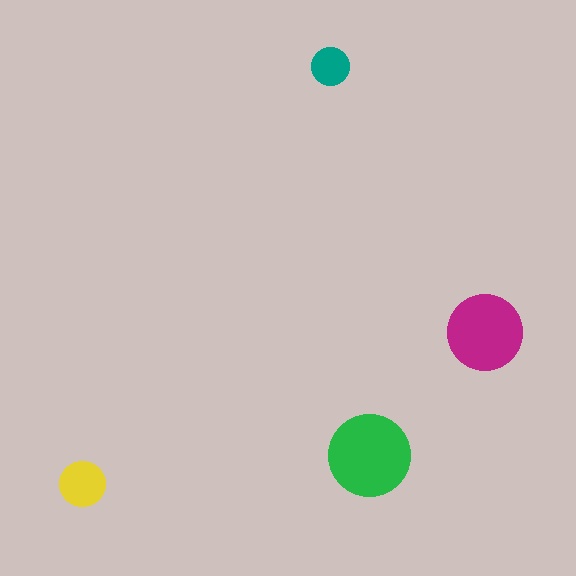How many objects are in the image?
There are 4 objects in the image.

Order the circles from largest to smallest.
the green one, the magenta one, the yellow one, the teal one.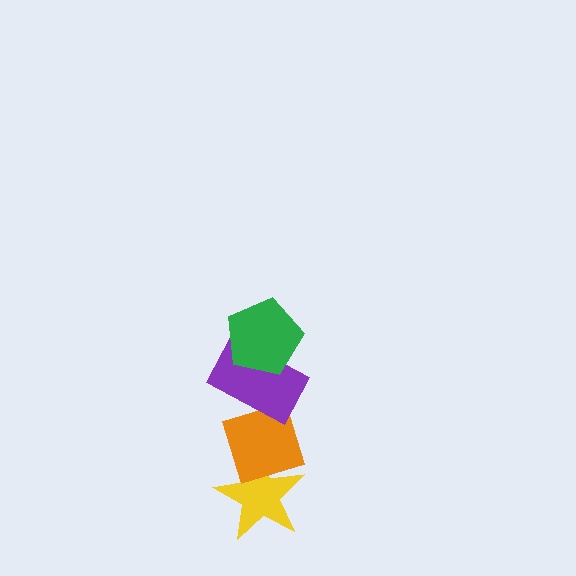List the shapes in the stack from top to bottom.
From top to bottom: the green pentagon, the purple rectangle, the orange diamond, the yellow star.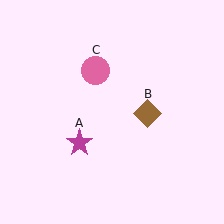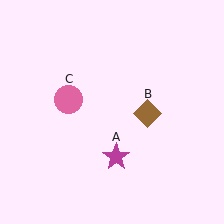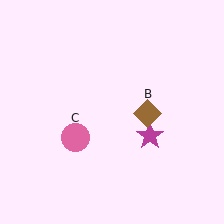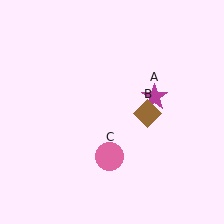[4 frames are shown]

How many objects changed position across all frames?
2 objects changed position: magenta star (object A), pink circle (object C).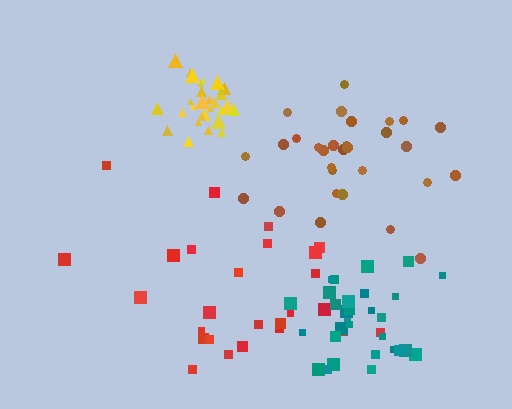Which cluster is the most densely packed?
Yellow.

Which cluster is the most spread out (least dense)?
Red.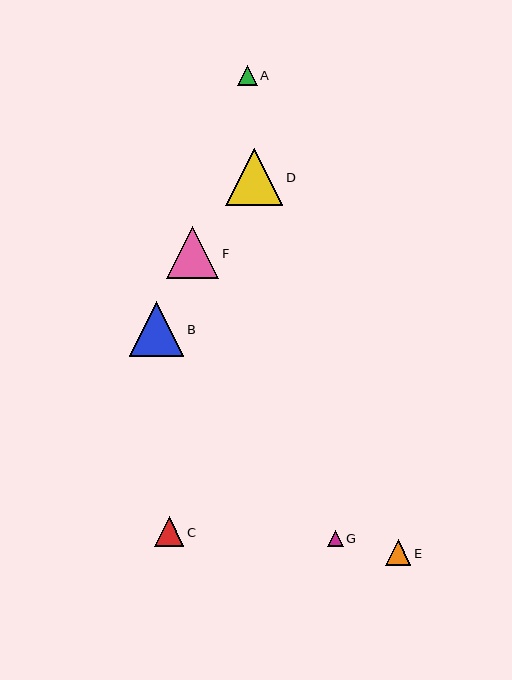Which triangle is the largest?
Triangle D is the largest with a size of approximately 57 pixels.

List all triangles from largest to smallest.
From largest to smallest: D, B, F, C, E, A, G.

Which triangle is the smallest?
Triangle G is the smallest with a size of approximately 16 pixels.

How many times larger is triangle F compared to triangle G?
Triangle F is approximately 3.3 times the size of triangle G.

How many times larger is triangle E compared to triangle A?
Triangle E is approximately 1.2 times the size of triangle A.